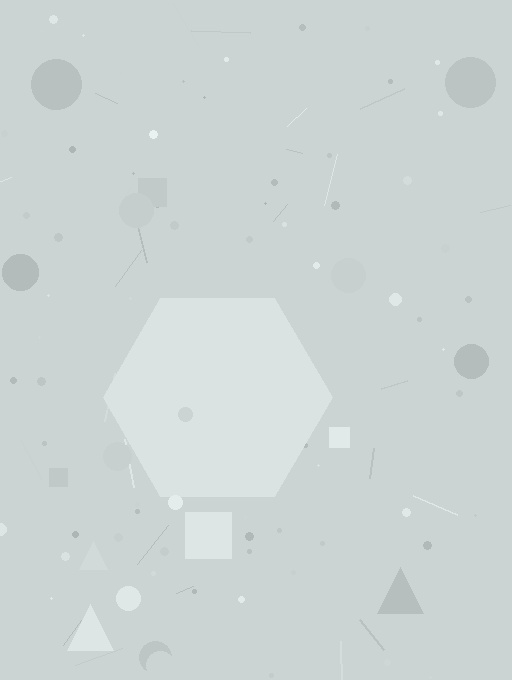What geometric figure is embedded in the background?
A hexagon is embedded in the background.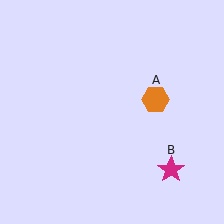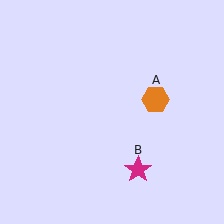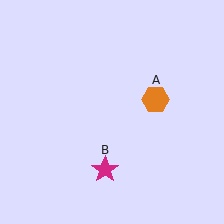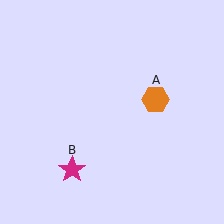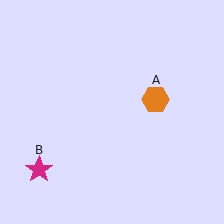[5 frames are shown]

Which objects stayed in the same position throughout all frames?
Orange hexagon (object A) remained stationary.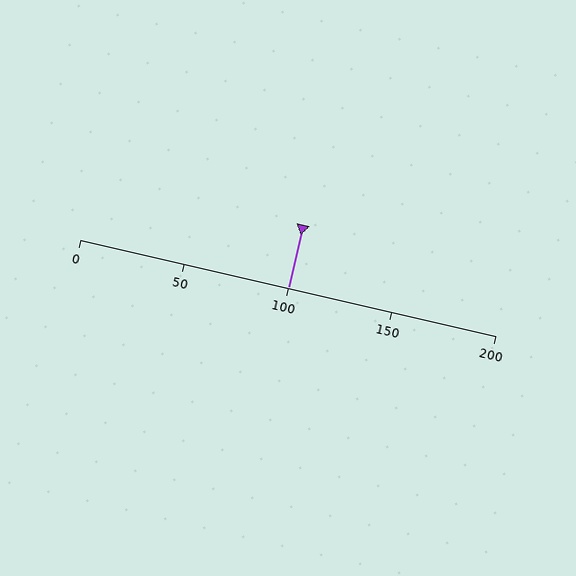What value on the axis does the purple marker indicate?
The marker indicates approximately 100.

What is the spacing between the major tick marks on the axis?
The major ticks are spaced 50 apart.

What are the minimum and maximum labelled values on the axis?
The axis runs from 0 to 200.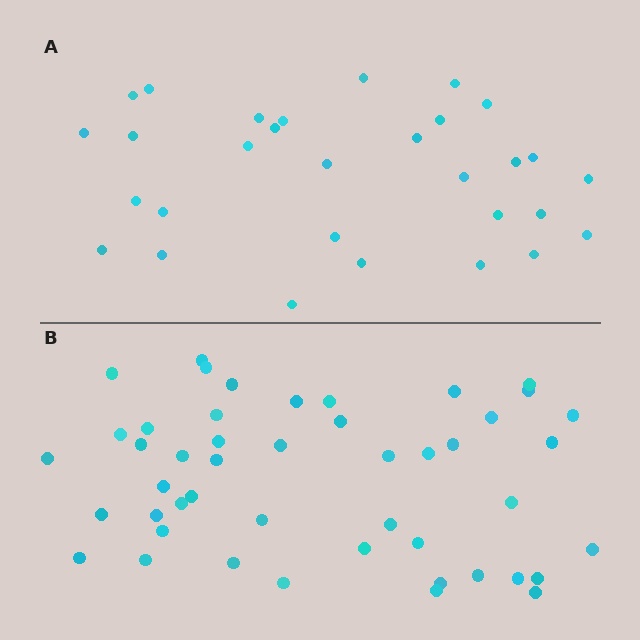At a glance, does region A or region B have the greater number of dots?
Region B (the bottom region) has more dots.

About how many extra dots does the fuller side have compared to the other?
Region B has approximately 15 more dots than region A.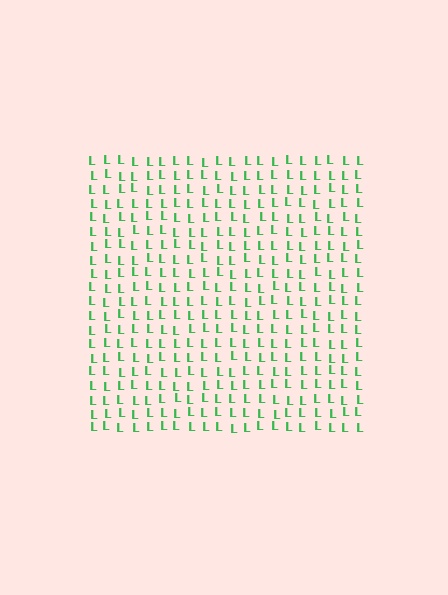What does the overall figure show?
The overall figure shows a square.